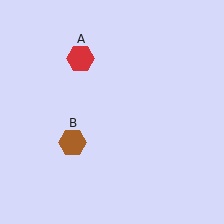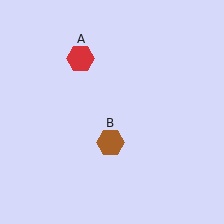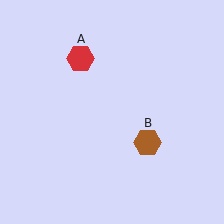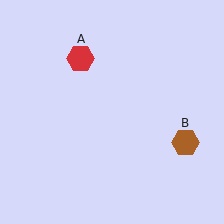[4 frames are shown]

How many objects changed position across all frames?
1 object changed position: brown hexagon (object B).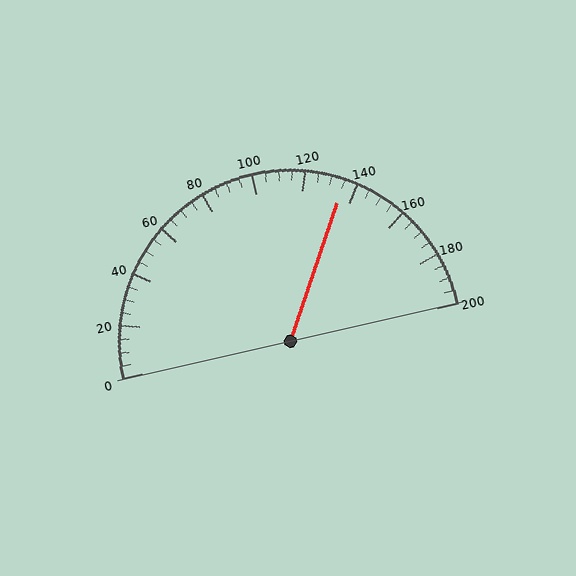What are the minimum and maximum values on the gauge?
The gauge ranges from 0 to 200.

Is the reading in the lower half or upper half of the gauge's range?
The reading is in the upper half of the range (0 to 200).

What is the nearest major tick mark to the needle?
The nearest major tick mark is 140.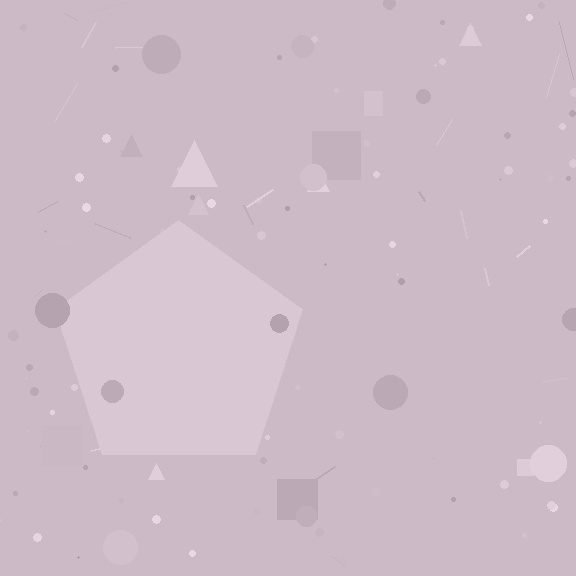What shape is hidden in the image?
A pentagon is hidden in the image.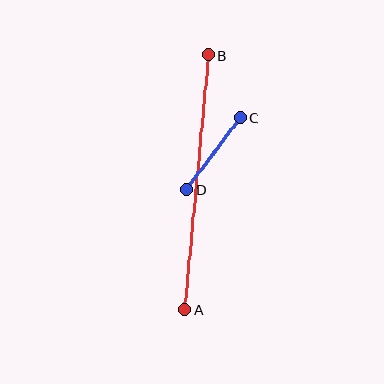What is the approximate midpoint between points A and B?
The midpoint is at approximately (197, 182) pixels.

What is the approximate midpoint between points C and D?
The midpoint is at approximately (213, 154) pixels.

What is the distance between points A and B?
The distance is approximately 256 pixels.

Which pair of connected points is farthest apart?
Points A and B are farthest apart.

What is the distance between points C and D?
The distance is approximately 89 pixels.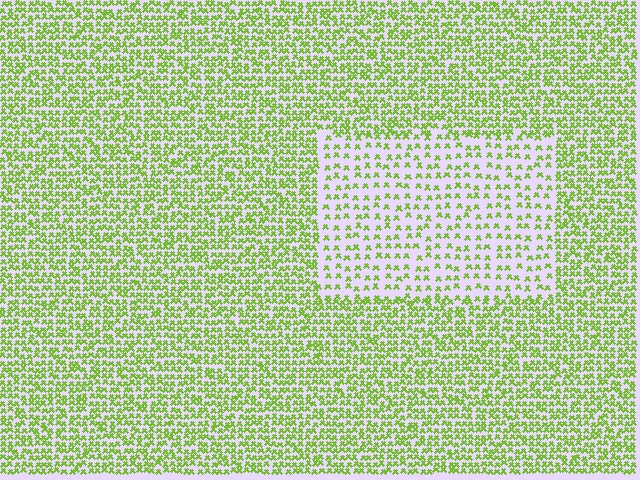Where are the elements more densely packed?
The elements are more densely packed outside the rectangle boundary.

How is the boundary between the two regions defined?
The boundary is defined by a change in element density (approximately 2.2x ratio). All elements are the same color, size, and shape.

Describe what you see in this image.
The image contains small lime elements arranged at two different densities. A rectangle-shaped region is visible where the elements are less densely packed than the surrounding area.